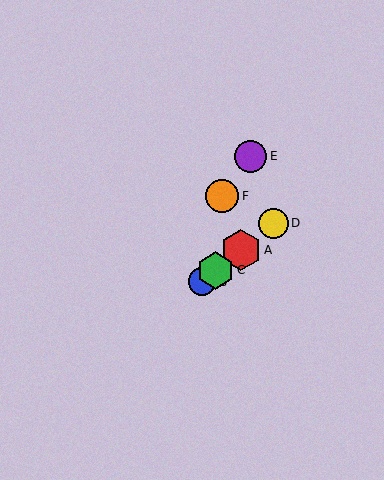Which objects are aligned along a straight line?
Objects A, B, C, D are aligned along a straight line.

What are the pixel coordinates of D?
Object D is at (273, 223).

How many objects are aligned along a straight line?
4 objects (A, B, C, D) are aligned along a straight line.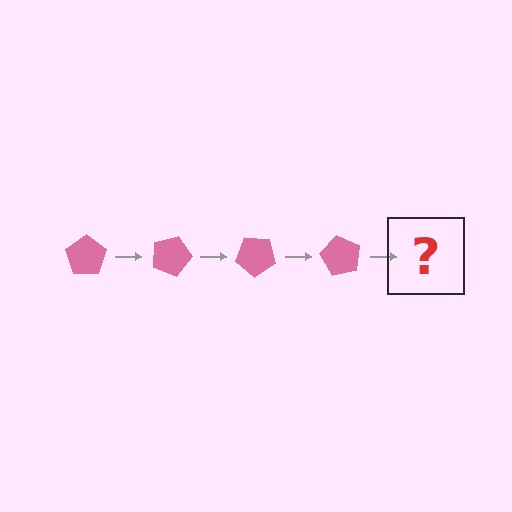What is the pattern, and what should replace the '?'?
The pattern is that the pentagon rotates 20 degrees each step. The '?' should be a pink pentagon rotated 80 degrees.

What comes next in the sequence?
The next element should be a pink pentagon rotated 80 degrees.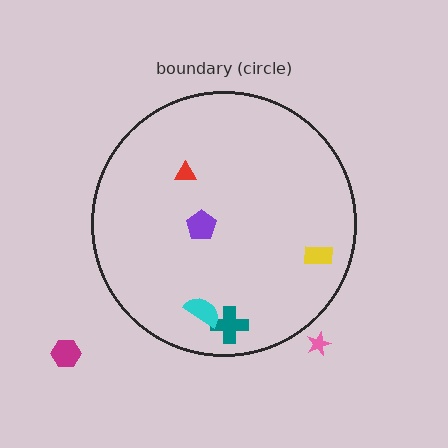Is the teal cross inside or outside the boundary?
Inside.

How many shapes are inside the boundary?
5 inside, 2 outside.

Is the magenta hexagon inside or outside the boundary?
Outside.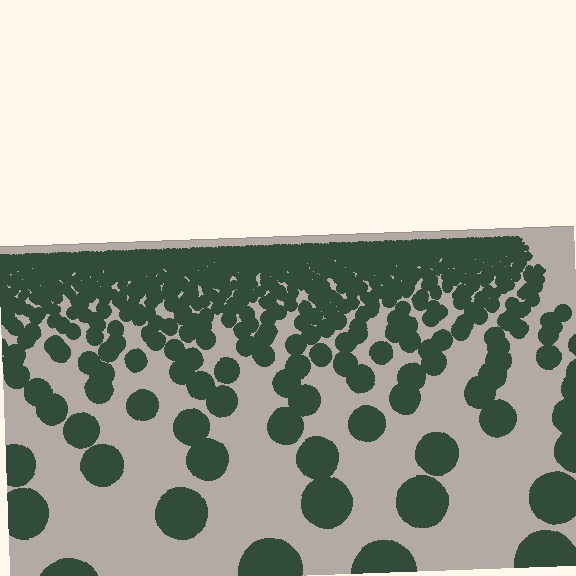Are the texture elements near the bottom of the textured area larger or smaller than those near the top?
Larger. Near the bottom, elements are closer to the viewer and appear at a bigger on-screen size.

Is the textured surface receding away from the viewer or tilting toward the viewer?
The surface is receding away from the viewer. Texture elements get smaller and denser toward the top.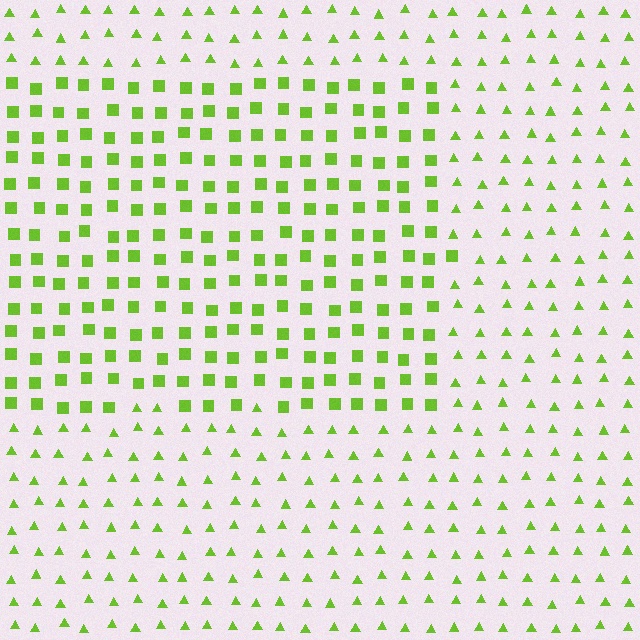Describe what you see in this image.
The image is filled with small lime elements arranged in a uniform grid. A rectangle-shaped region contains squares, while the surrounding area contains triangles. The boundary is defined purely by the change in element shape.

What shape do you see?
I see a rectangle.